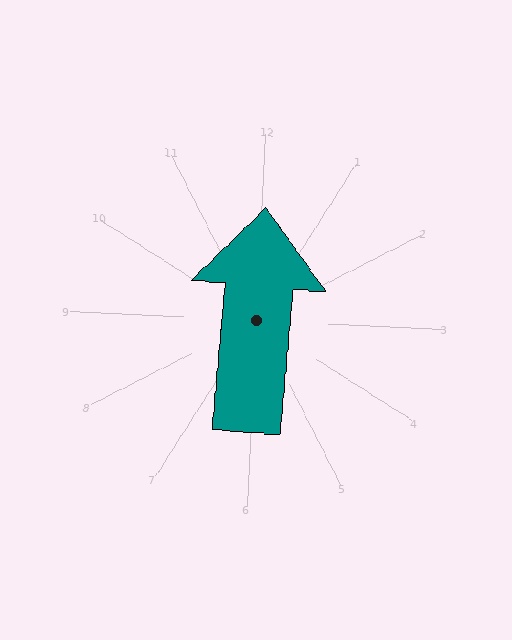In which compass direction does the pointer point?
North.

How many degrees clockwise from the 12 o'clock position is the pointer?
Approximately 2 degrees.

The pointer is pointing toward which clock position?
Roughly 12 o'clock.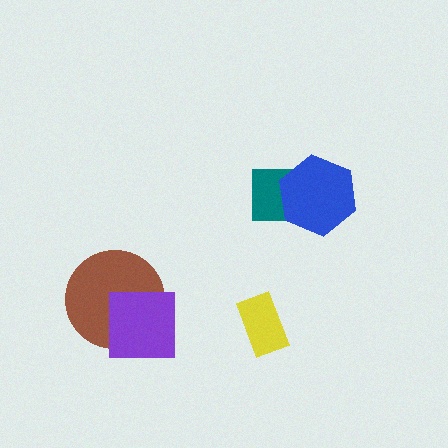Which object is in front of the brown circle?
The purple square is in front of the brown circle.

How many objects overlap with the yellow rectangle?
0 objects overlap with the yellow rectangle.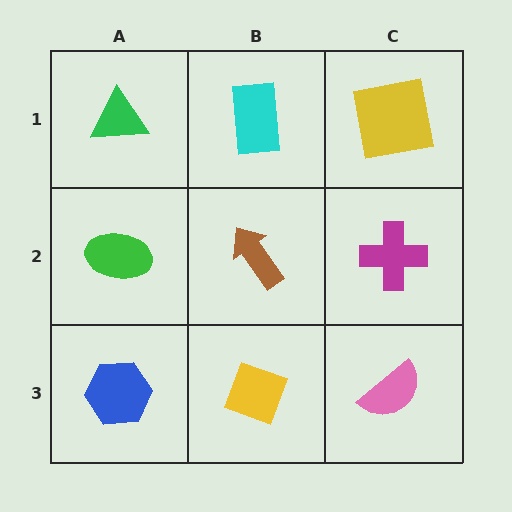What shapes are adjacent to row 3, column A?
A green ellipse (row 2, column A), a yellow diamond (row 3, column B).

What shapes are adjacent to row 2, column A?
A green triangle (row 1, column A), a blue hexagon (row 3, column A), a brown arrow (row 2, column B).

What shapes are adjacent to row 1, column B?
A brown arrow (row 2, column B), a green triangle (row 1, column A), a yellow square (row 1, column C).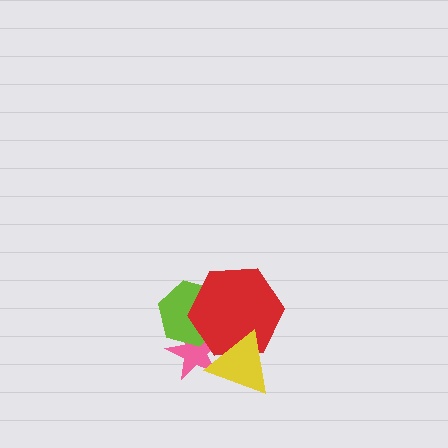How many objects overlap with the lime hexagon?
2 objects overlap with the lime hexagon.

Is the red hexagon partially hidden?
Yes, it is partially covered by another shape.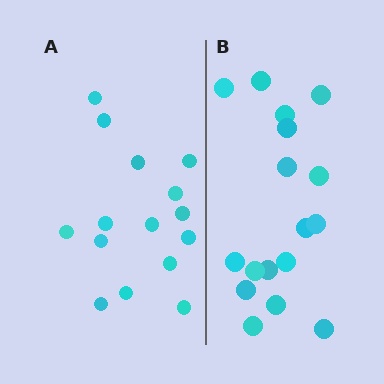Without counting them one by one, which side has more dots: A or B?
Region B (the right region) has more dots.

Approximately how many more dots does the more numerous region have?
Region B has just a few more — roughly 2 or 3 more dots than region A.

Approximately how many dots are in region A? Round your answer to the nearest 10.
About 20 dots. (The exact count is 15, which rounds to 20.)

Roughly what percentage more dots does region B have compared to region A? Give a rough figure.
About 15% more.